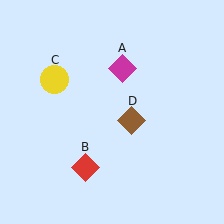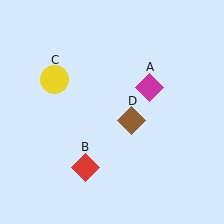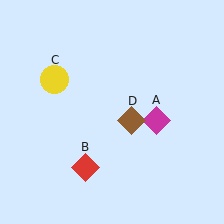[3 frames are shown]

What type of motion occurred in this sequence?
The magenta diamond (object A) rotated clockwise around the center of the scene.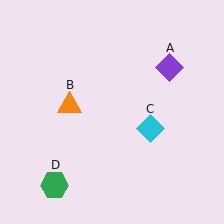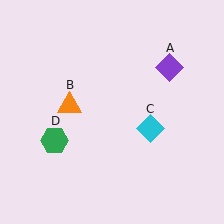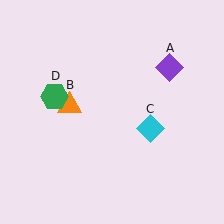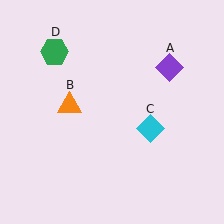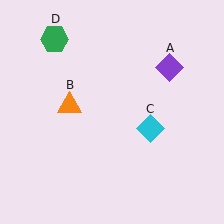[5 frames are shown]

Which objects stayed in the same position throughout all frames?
Purple diamond (object A) and orange triangle (object B) and cyan diamond (object C) remained stationary.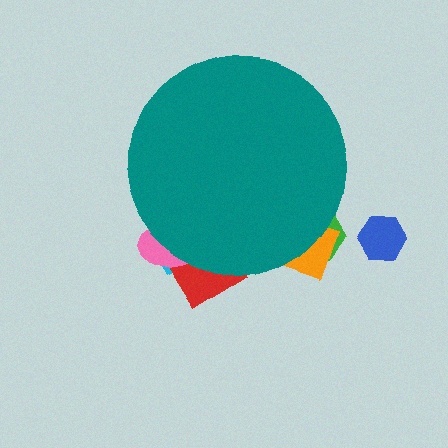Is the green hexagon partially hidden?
Yes, the green hexagon is partially hidden behind the teal circle.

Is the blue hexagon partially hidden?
No, the blue hexagon is fully visible.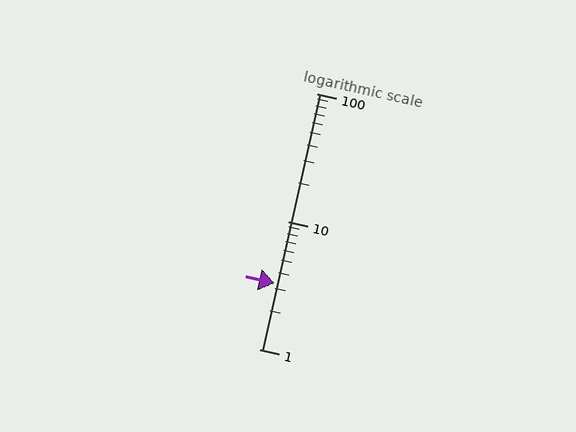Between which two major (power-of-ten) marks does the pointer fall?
The pointer is between 1 and 10.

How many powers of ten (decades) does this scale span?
The scale spans 2 decades, from 1 to 100.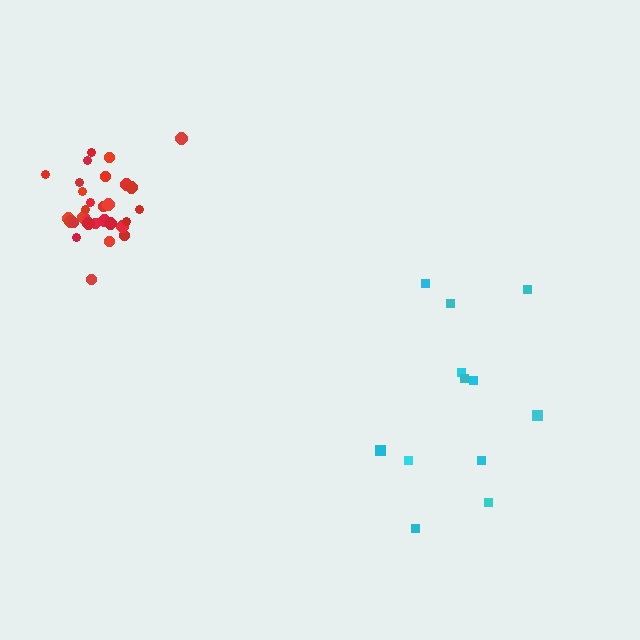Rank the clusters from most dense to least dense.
red, cyan.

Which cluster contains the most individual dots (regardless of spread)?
Red (30).